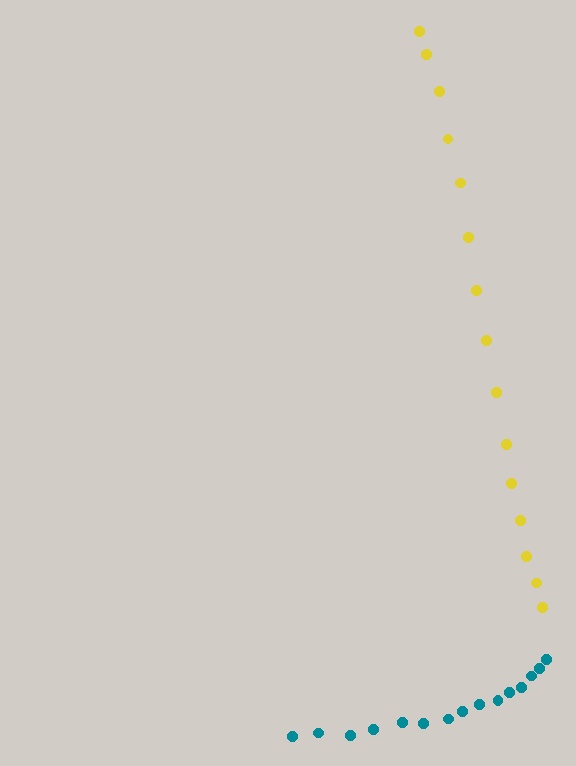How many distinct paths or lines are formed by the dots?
There are 2 distinct paths.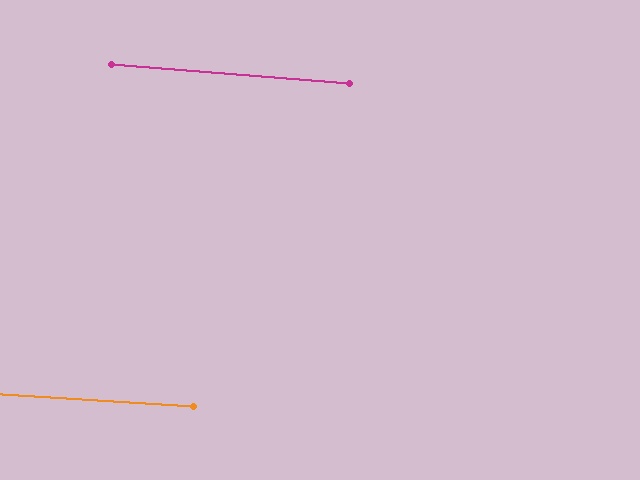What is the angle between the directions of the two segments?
Approximately 1 degree.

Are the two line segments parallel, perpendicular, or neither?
Parallel — their directions differ by only 1.2°.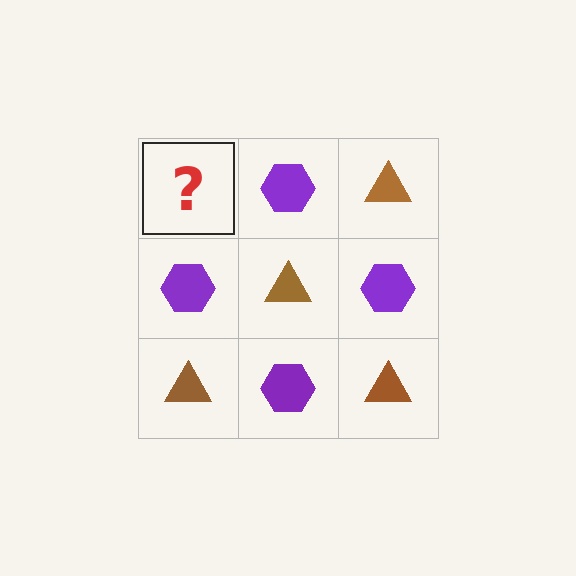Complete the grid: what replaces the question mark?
The question mark should be replaced with a brown triangle.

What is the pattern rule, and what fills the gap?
The rule is that it alternates brown triangle and purple hexagon in a checkerboard pattern. The gap should be filled with a brown triangle.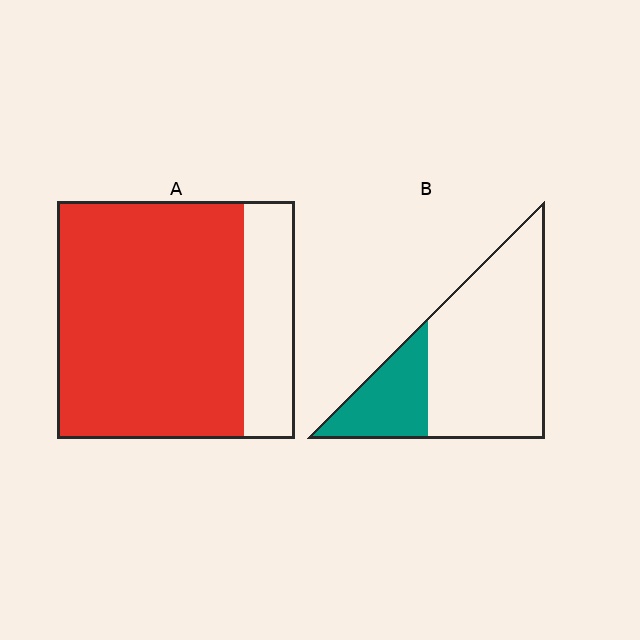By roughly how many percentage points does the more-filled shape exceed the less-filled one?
By roughly 55 percentage points (A over B).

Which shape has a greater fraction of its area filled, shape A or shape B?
Shape A.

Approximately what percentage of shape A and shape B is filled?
A is approximately 80% and B is approximately 25%.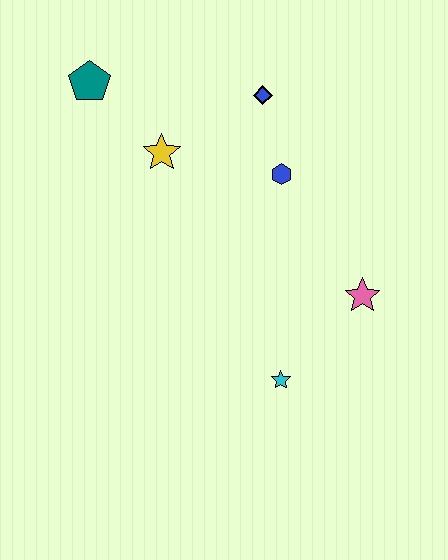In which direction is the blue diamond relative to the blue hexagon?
The blue diamond is above the blue hexagon.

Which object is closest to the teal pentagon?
The yellow star is closest to the teal pentagon.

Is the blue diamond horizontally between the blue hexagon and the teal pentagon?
Yes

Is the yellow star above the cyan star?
Yes